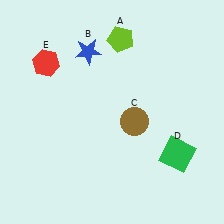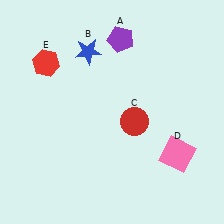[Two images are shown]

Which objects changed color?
A changed from lime to purple. C changed from brown to red. D changed from green to pink.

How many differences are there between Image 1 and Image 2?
There are 3 differences between the two images.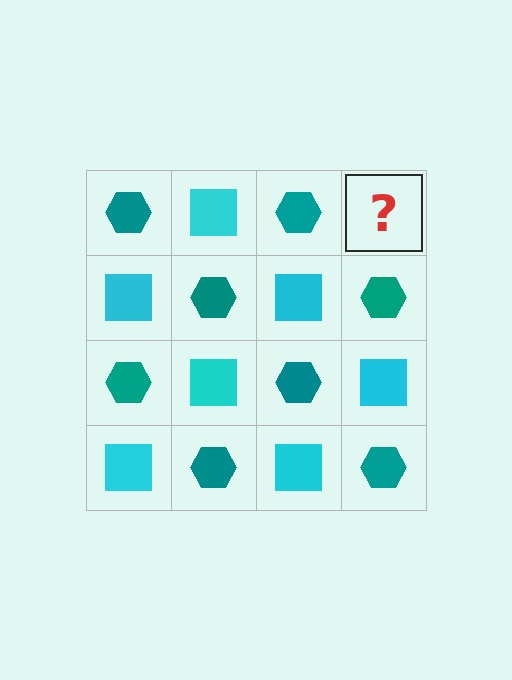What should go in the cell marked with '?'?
The missing cell should contain a cyan square.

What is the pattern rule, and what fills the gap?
The rule is that it alternates teal hexagon and cyan square in a checkerboard pattern. The gap should be filled with a cyan square.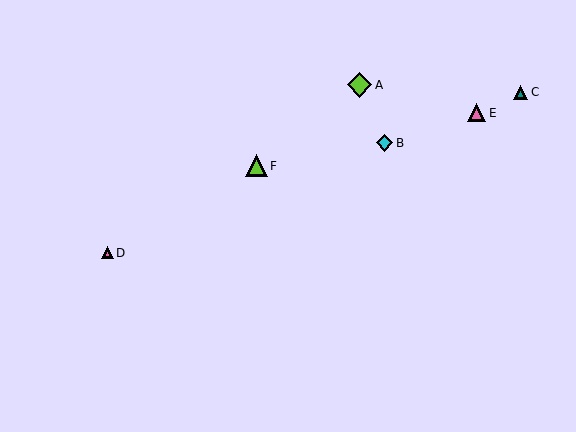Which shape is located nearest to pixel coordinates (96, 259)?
The pink triangle (labeled D) at (107, 253) is nearest to that location.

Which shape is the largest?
The lime diamond (labeled A) is the largest.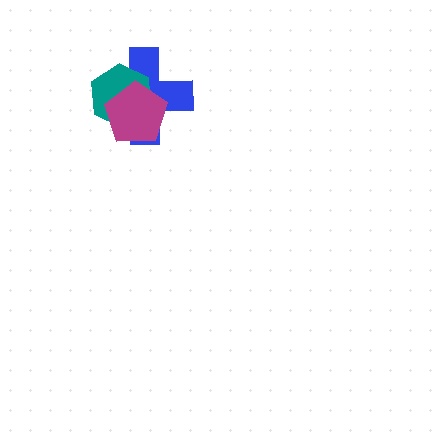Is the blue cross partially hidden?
Yes, it is partially covered by another shape.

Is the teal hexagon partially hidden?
Yes, it is partially covered by another shape.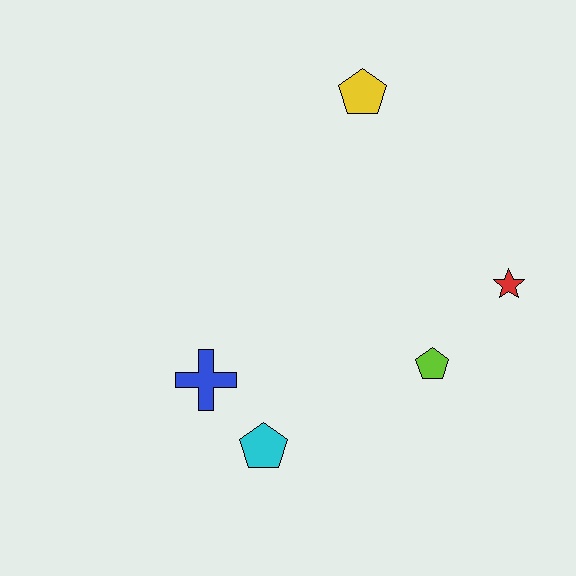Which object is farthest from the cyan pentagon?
The yellow pentagon is farthest from the cyan pentagon.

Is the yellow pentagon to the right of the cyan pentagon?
Yes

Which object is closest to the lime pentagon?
The red star is closest to the lime pentagon.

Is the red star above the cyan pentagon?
Yes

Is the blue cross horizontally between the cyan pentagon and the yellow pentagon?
No